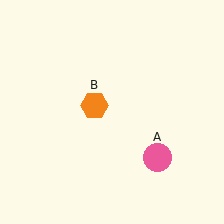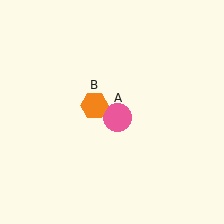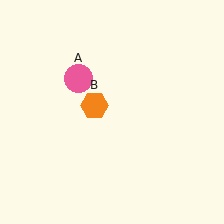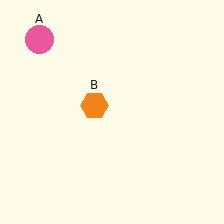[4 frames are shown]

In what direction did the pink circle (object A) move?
The pink circle (object A) moved up and to the left.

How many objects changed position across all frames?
1 object changed position: pink circle (object A).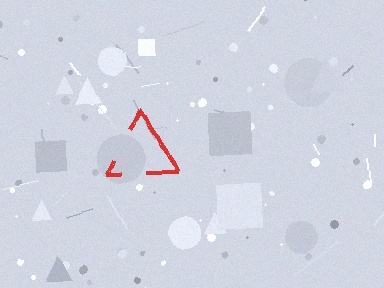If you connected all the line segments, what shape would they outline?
They would outline a triangle.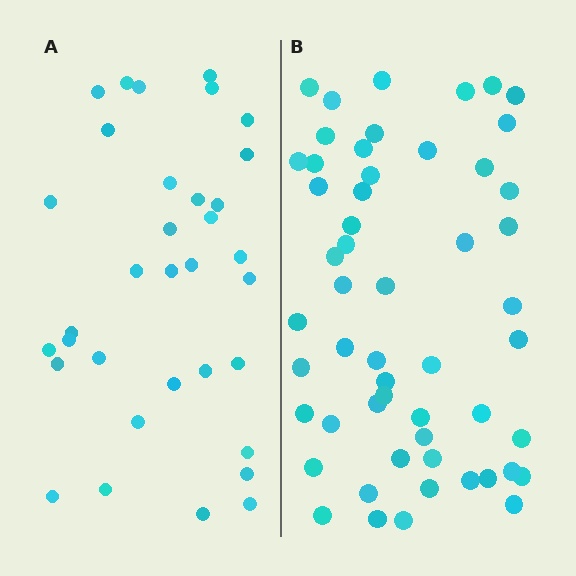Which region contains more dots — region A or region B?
Region B (the right region) has more dots.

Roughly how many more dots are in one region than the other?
Region B has approximately 20 more dots than region A.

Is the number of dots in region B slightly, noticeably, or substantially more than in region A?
Region B has substantially more. The ratio is roughly 1.6 to 1.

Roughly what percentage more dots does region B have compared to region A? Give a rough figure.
About 60% more.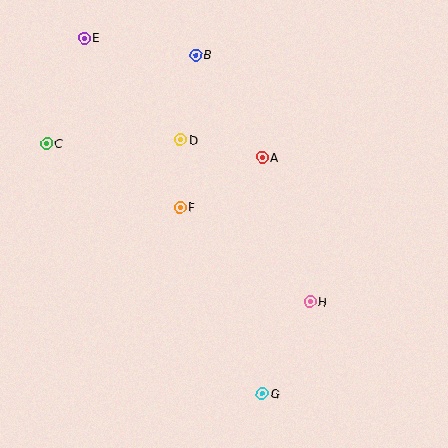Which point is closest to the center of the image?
Point F at (180, 207) is closest to the center.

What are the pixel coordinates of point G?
Point G is at (262, 394).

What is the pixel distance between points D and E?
The distance between D and E is 140 pixels.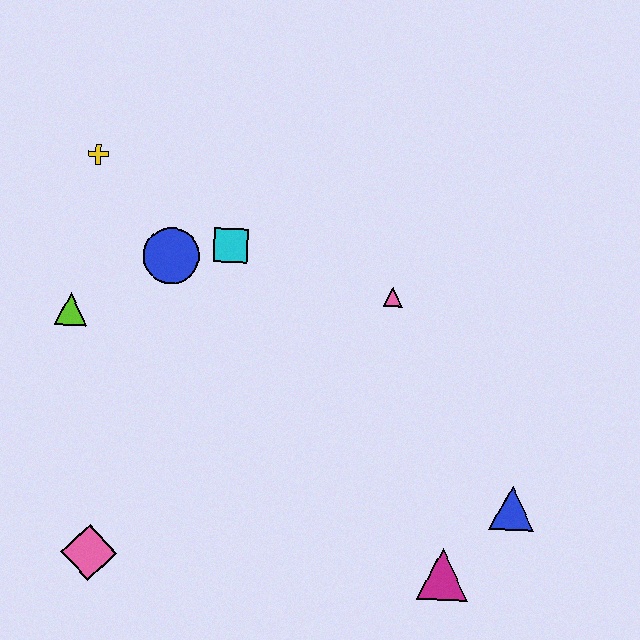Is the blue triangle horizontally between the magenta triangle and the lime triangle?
No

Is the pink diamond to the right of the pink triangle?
No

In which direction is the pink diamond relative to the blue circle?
The pink diamond is below the blue circle.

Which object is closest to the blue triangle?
The magenta triangle is closest to the blue triangle.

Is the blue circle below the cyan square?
Yes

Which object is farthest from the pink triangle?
The pink diamond is farthest from the pink triangle.